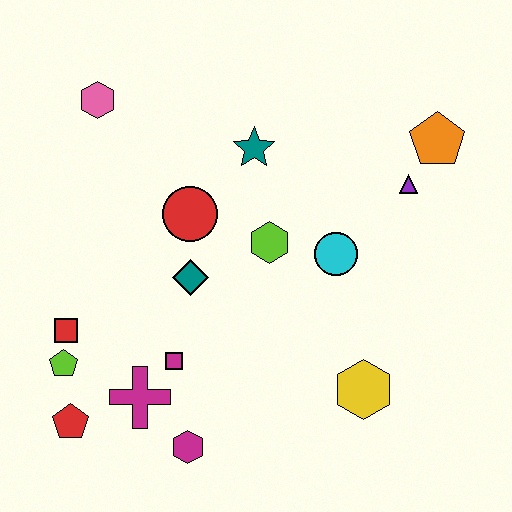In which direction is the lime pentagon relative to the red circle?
The lime pentagon is below the red circle.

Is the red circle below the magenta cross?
No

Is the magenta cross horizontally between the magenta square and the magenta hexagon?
No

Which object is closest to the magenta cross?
The magenta square is closest to the magenta cross.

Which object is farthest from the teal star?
The red pentagon is farthest from the teal star.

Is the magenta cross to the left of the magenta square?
Yes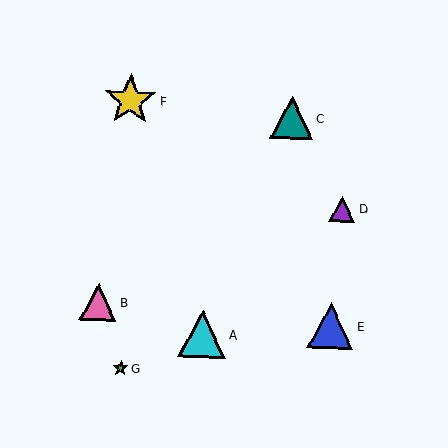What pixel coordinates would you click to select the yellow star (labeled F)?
Click at (130, 100) to select the yellow star F.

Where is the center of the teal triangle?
The center of the teal triangle is at (292, 117).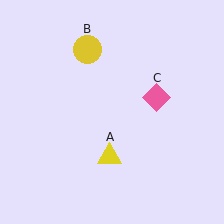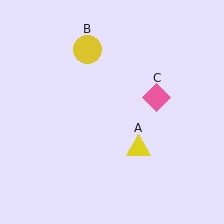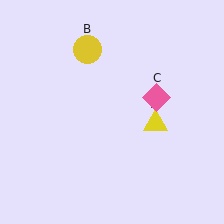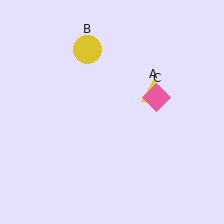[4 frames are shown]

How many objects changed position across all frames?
1 object changed position: yellow triangle (object A).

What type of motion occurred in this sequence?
The yellow triangle (object A) rotated counterclockwise around the center of the scene.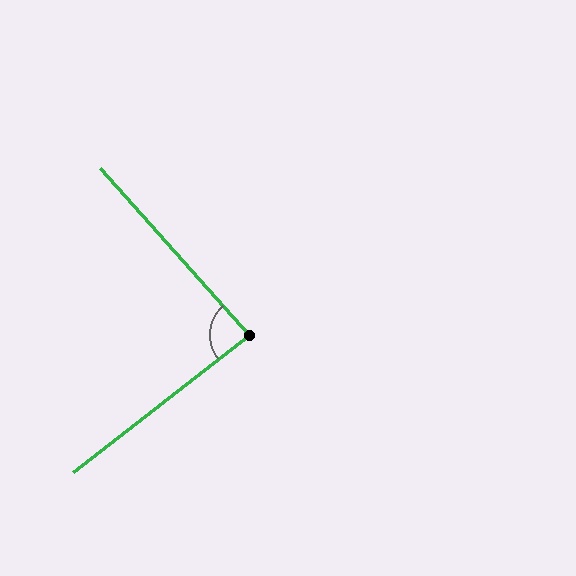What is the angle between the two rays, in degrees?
Approximately 86 degrees.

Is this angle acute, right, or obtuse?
It is approximately a right angle.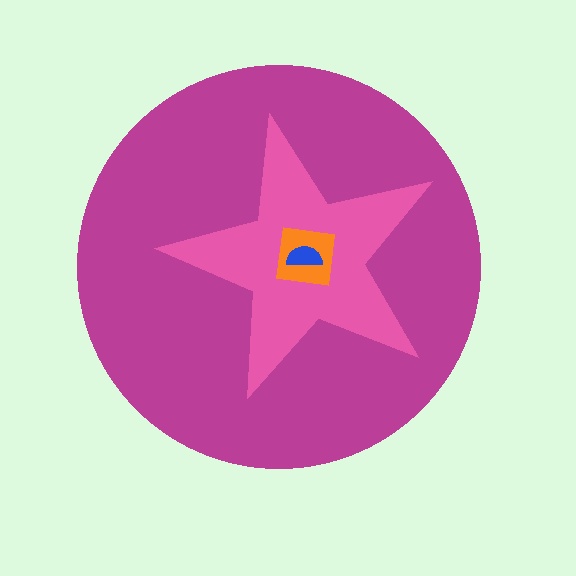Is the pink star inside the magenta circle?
Yes.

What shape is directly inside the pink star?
The orange square.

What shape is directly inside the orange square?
The blue semicircle.